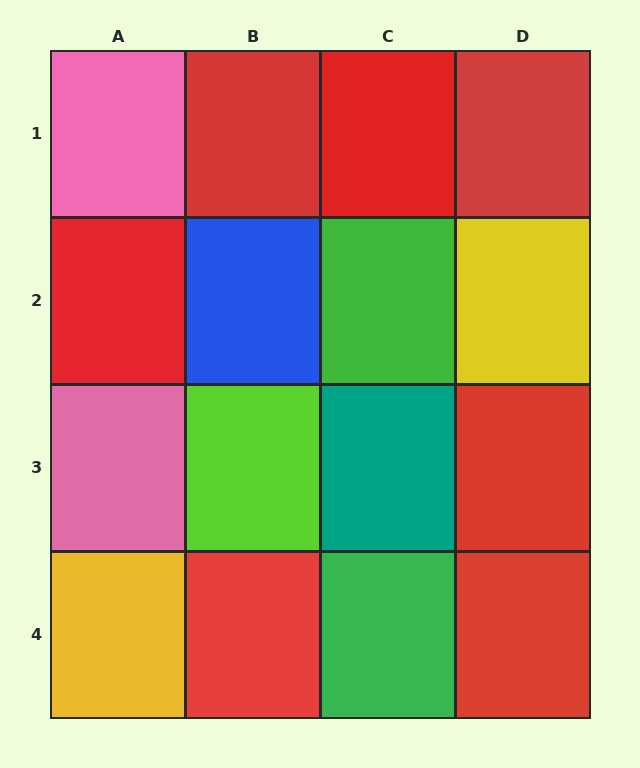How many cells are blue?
1 cell is blue.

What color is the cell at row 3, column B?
Lime.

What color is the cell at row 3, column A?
Pink.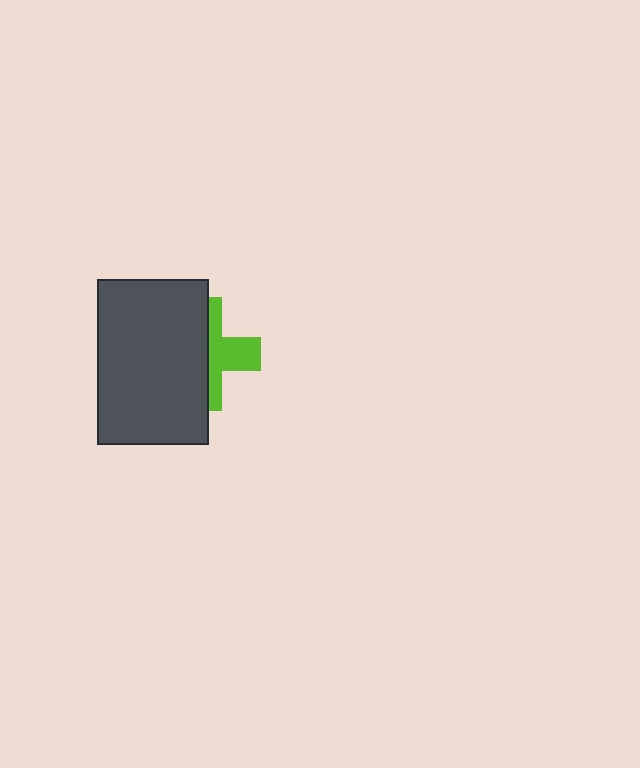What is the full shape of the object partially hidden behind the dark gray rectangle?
The partially hidden object is a lime cross.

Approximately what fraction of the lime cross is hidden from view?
Roughly 59% of the lime cross is hidden behind the dark gray rectangle.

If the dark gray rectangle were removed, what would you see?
You would see the complete lime cross.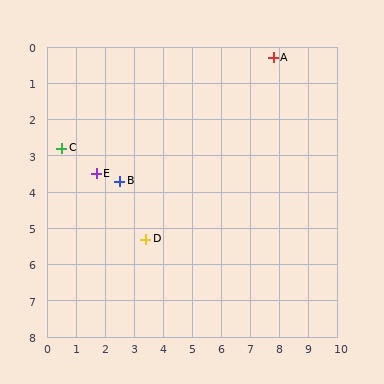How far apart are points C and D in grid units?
Points C and D are about 3.8 grid units apart.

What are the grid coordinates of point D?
Point D is at approximately (3.4, 5.3).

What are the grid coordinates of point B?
Point B is at approximately (2.5, 3.7).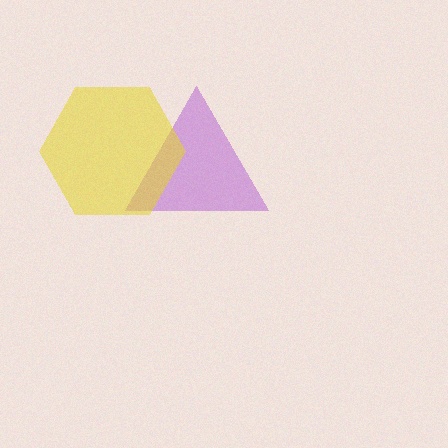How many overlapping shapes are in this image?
There are 2 overlapping shapes in the image.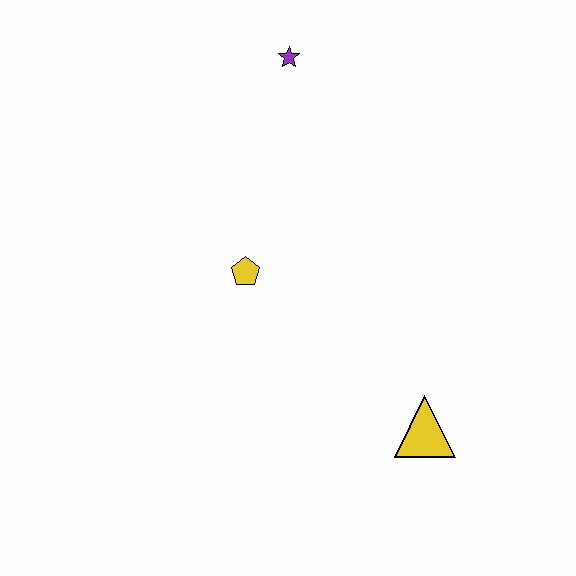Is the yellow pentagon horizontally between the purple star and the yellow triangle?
No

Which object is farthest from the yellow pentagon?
The yellow triangle is farthest from the yellow pentagon.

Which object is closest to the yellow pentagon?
The purple star is closest to the yellow pentagon.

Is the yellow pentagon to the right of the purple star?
No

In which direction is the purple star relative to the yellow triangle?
The purple star is above the yellow triangle.